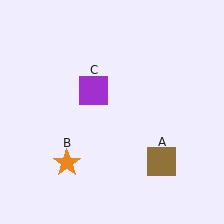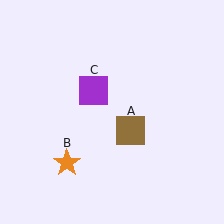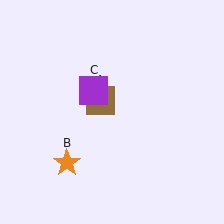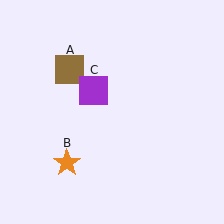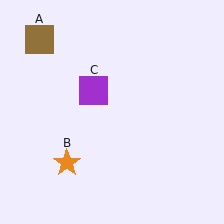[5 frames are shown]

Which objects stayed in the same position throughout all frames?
Orange star (object B) and purple square (object C) remained stationary.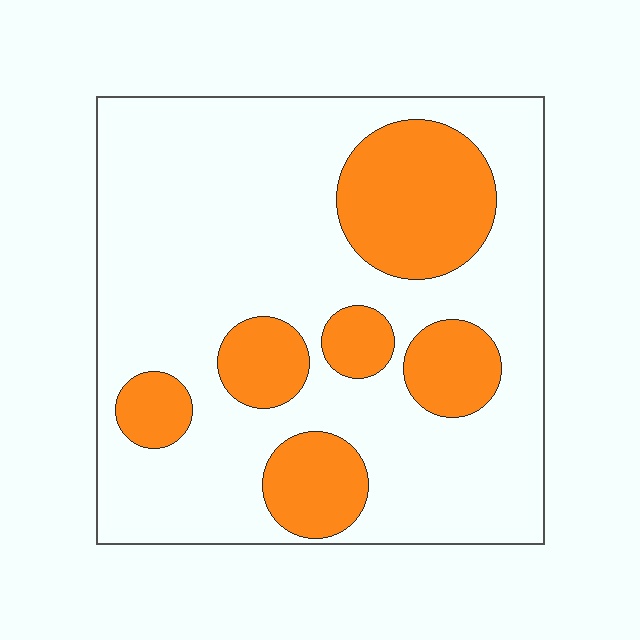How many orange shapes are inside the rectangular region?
6.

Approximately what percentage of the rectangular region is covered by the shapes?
Approximately 25%.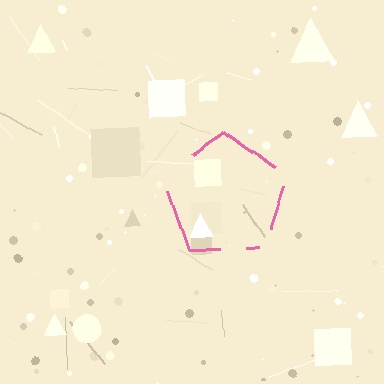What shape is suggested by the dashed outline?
The dashed outline suggests a pentagon.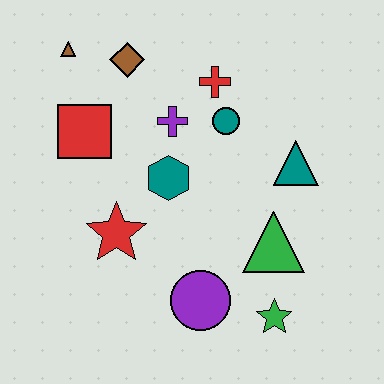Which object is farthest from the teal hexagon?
The green star is farthest from the teal hexagon.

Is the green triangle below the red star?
Yes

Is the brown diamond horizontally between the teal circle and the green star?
No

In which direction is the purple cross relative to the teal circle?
The purple cross is to the left of the teal circle.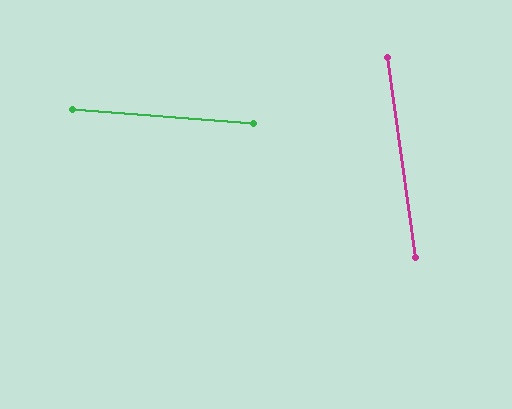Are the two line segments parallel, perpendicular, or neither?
Neither parallel nor perpendicular — they differ by about 78°.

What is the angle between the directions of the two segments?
Approximately 78 degrees.